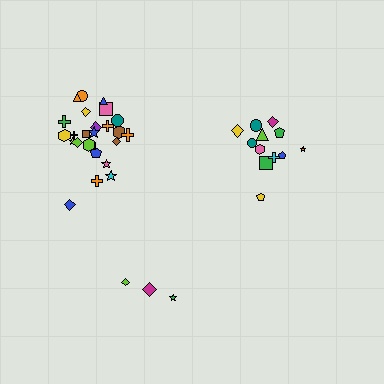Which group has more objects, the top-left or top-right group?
The top-left group.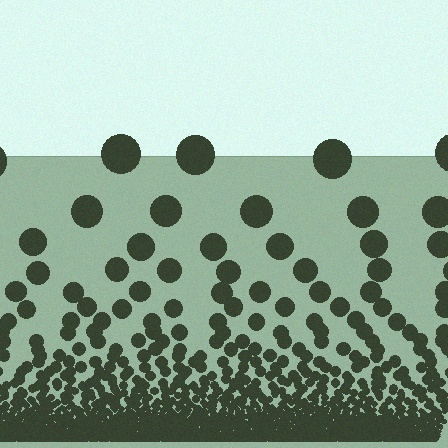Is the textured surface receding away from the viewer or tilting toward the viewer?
The surface appears to tilt toward the viewer. Texture elements get larger and sparser toward the top.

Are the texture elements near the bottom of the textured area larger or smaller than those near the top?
Smaller. The gradient is inverted — elements near the bottom are smaller and denser.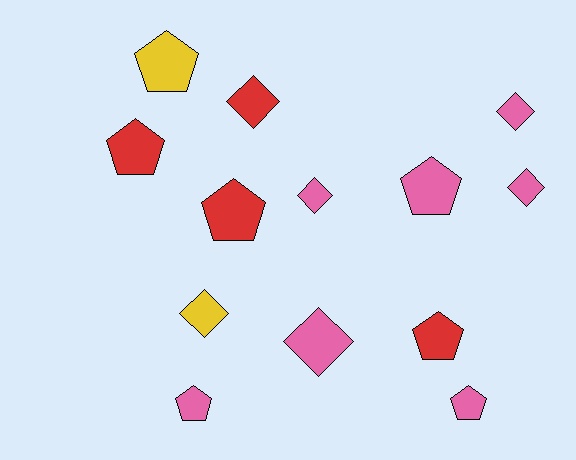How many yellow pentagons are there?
There is 1 yellow pentagon.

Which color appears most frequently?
Pink, with 7 objects.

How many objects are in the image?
There are 13 objects.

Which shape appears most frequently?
Pentagon, with 7 objects.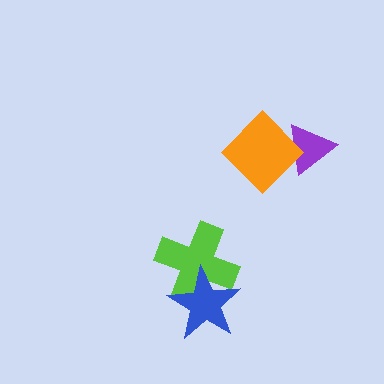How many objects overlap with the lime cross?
1 object overlaps with the lime cross.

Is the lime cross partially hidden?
Yes, it is partially covered by another shape.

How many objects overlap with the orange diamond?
1 object overlaps with the orange diamond.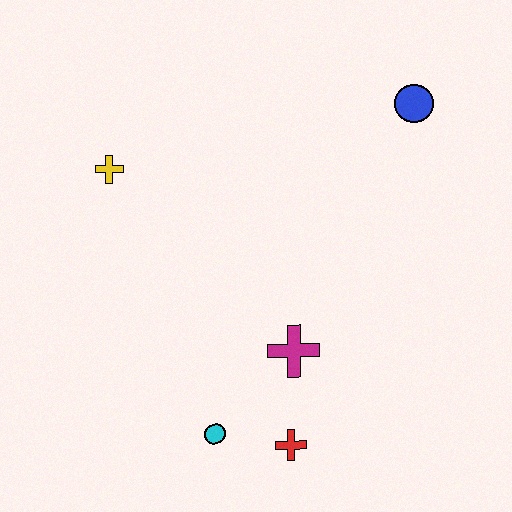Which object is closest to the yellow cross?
The magenta cross is closest to the yellow cross.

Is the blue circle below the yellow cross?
No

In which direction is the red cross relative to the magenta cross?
The red cross is below the magenta cross.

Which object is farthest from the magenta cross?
The blue circle is farthest from the magenta cross.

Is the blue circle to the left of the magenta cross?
No